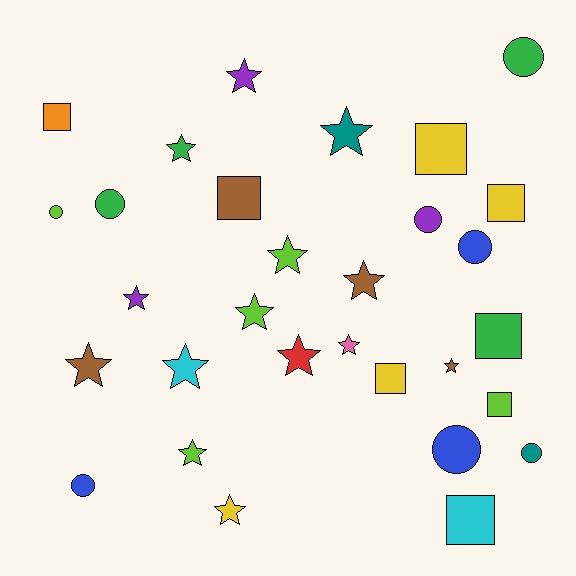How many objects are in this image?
There are 30 objects.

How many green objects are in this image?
There are 4 green objects.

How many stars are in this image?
There are 14 stars.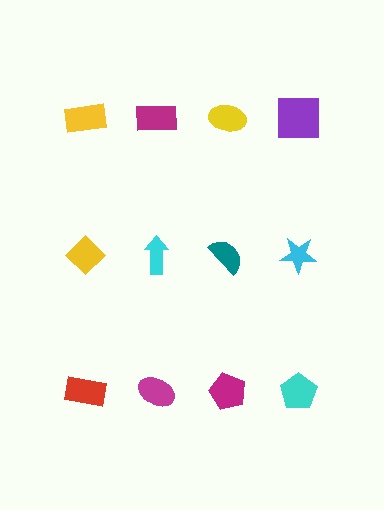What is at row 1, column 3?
A yellow ellipse.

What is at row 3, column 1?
A red rectangle.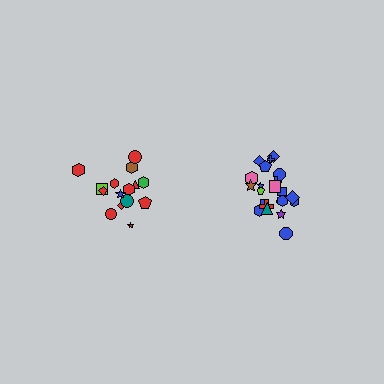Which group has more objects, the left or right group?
The right group.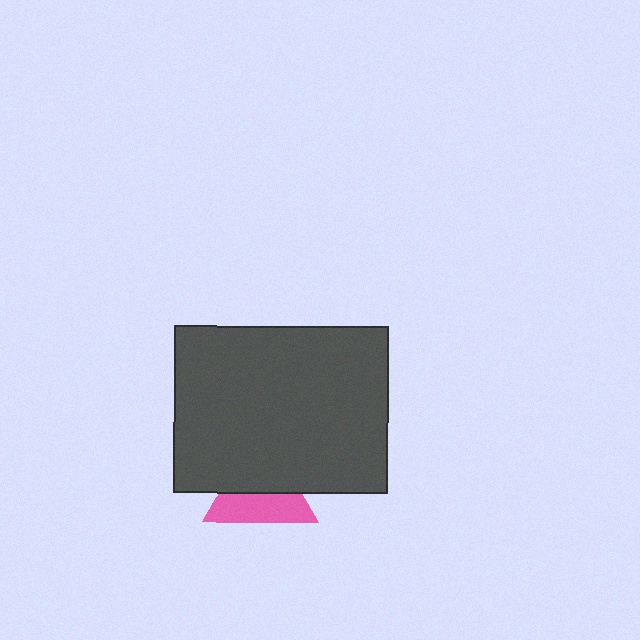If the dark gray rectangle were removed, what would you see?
You would see the complete pink triangle.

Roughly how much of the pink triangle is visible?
About half of it is visible (roughly 50%).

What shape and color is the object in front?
The object in front is a dark gray rectangle.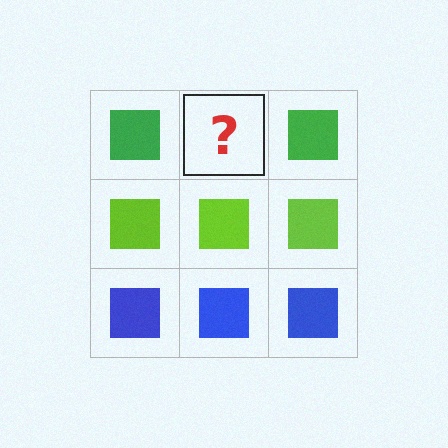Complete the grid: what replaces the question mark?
The question mark should be replaced with a green square.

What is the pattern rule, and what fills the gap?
The rule is that each row has a consistent color. The gap should be filled with a green square.